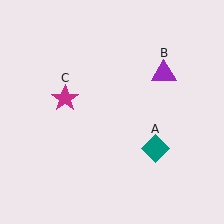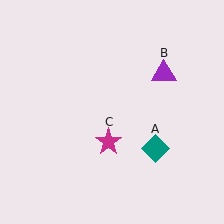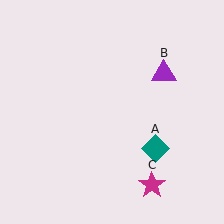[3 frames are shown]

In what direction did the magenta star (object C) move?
The magenta star (object C) moved down and to the right.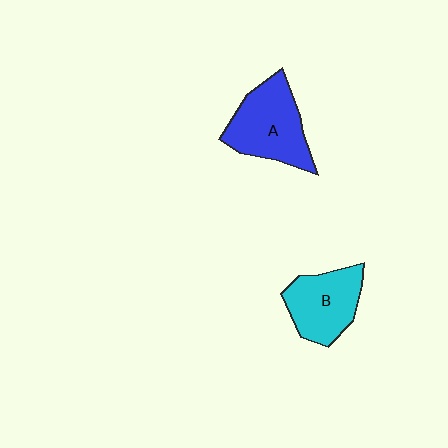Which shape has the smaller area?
Shape B (cyan).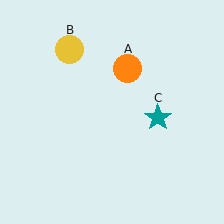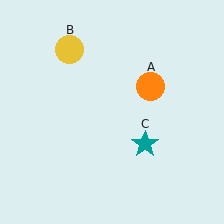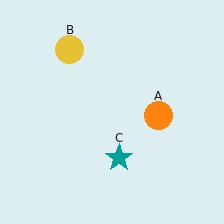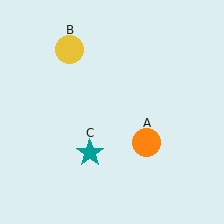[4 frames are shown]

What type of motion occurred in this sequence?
The orange circle (object A), teal star (object C) rotated clockwise around the center of the scene.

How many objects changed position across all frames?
2 objects changed position: orange circle (object A), teal star (object C).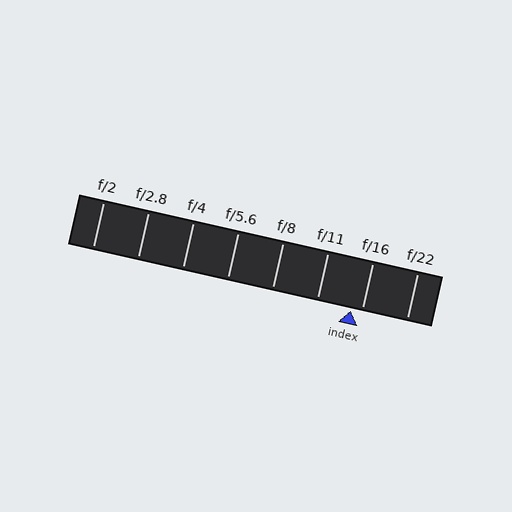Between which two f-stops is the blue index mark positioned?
The index mark is between f/11 and f/16.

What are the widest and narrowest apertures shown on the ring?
The widest aperture shown is f/2 and the narrowest is f/22.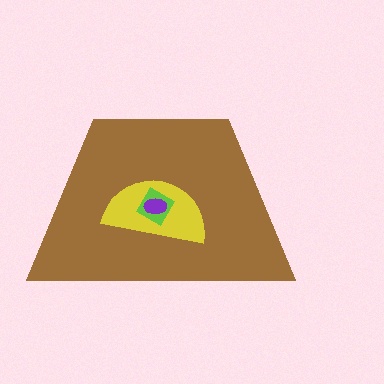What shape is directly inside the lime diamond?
The purple ellipse.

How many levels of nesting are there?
4.